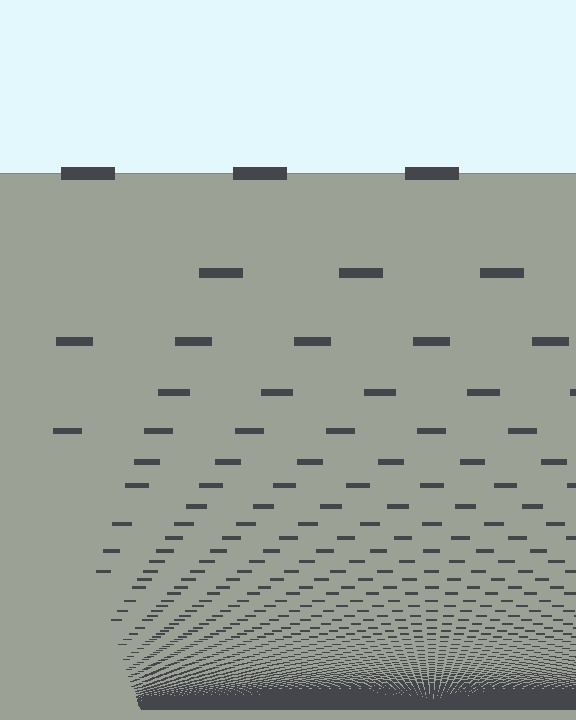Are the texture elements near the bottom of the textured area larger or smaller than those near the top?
Smaller. The gradient is inverted — elements near the bottom are smaller and denser.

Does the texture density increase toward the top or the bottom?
Density increases toward the bottom.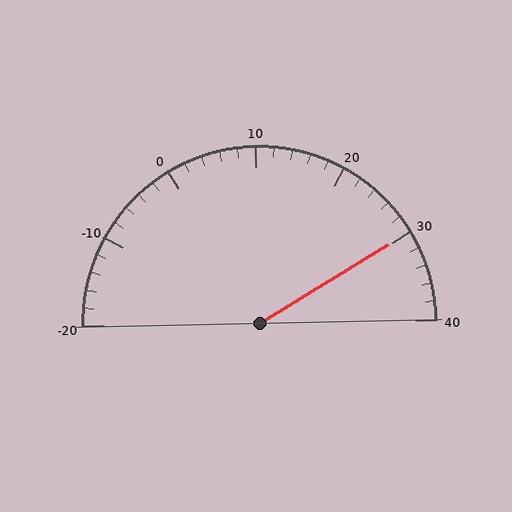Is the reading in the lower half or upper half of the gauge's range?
The reading is in the upper half of the range (-20 to 40).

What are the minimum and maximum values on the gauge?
The gauge ranges from -20 to 40.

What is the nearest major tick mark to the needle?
The nearest major tick mark is 30.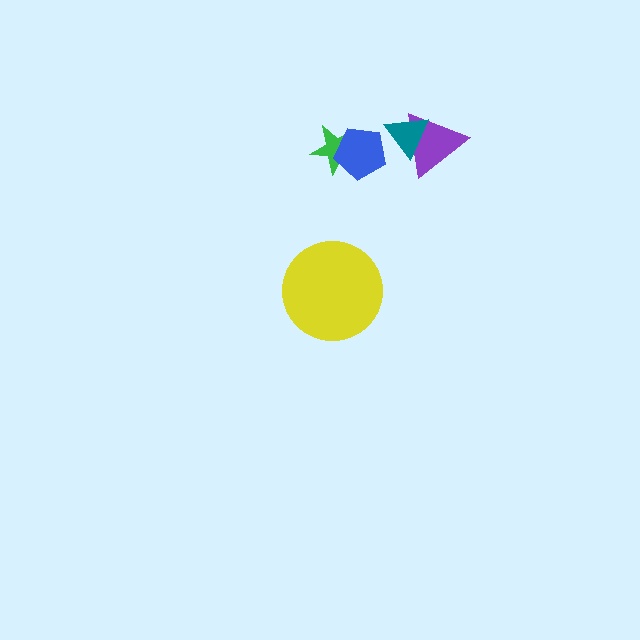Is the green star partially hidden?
Yes, it is partially covered by another shape.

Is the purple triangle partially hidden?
Yes, it is partially covered by another shape.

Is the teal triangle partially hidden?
No, no other shape covers it.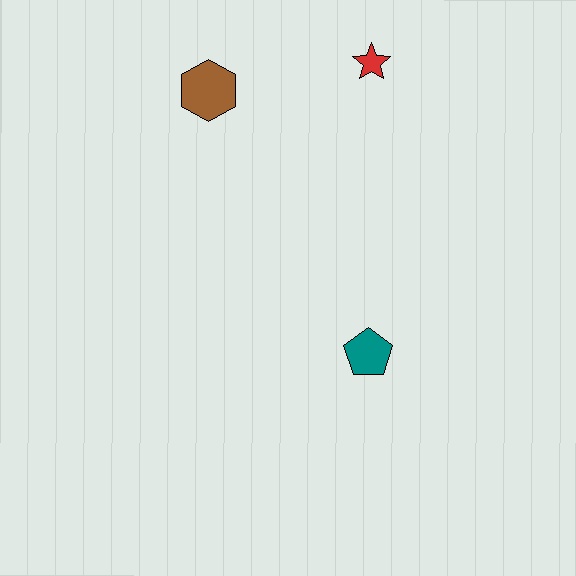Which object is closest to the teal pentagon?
The red star is closest to the teal pentagon.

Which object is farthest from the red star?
The teal pentagon is farthest from the red star.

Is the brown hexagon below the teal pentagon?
No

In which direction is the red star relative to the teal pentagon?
The red star is above the teal pentagon.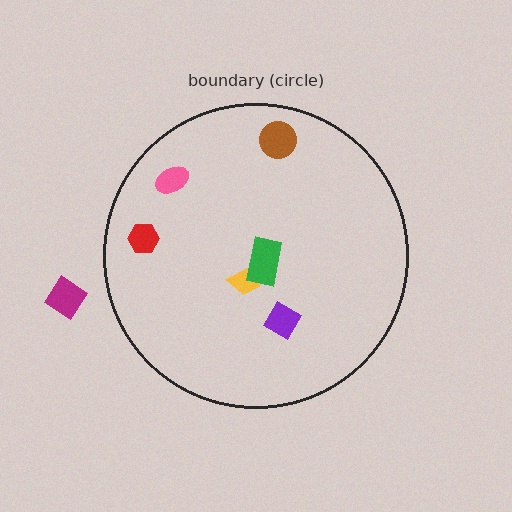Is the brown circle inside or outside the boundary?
Inside.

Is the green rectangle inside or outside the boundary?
Inside.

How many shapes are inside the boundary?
6 inside, 1 outside.